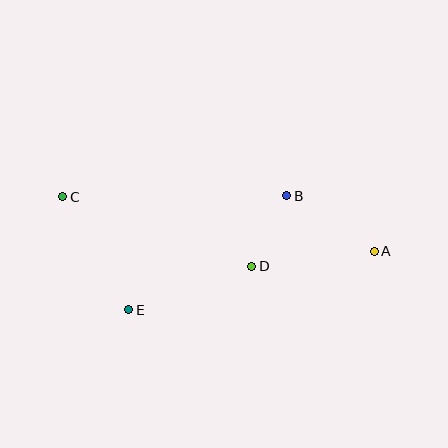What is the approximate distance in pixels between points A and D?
The distance between A and D is approximately 123 pixels.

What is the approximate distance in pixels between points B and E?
The distance between B and E is approximately 195 pixels.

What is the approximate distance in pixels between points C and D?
The distance between C and D is approximately 201 pixels.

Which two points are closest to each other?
Points B and D are closest to each other.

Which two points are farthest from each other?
Points A and C are farthest from each other.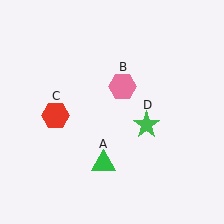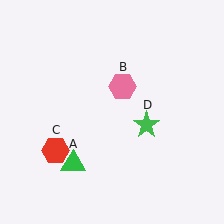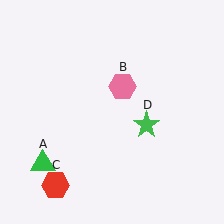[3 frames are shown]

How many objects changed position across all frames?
2 objects changed position: green triangle (object A), red hexagon (object C).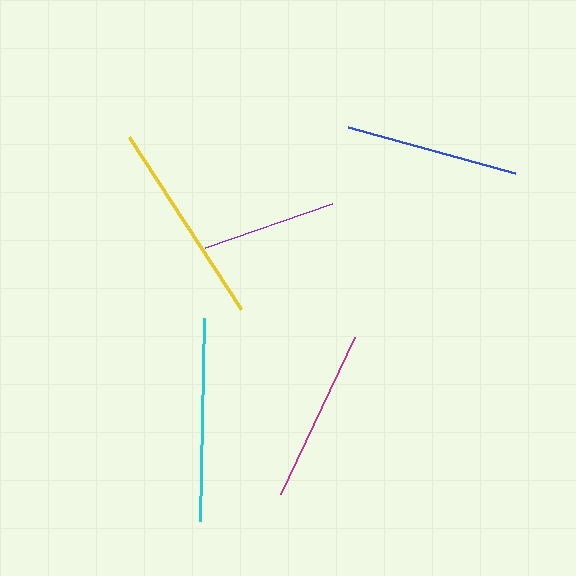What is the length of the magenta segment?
The magenta segment is approximately 174 pixels long.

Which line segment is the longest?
The yellow line is the longest at approximately 205 pixels.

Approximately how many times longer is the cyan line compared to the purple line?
The cyan line is approximately 1.5 times the length of the purple line.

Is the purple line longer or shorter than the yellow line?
The yellow line is longer than the purple line.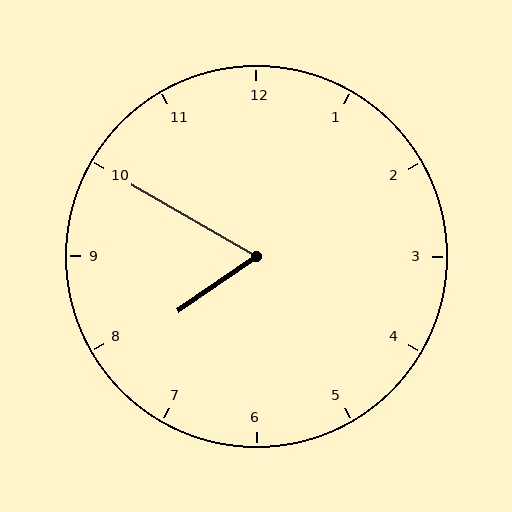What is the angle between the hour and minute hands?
Approximately 65 degrees.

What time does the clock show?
7:50.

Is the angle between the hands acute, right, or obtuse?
It is acute.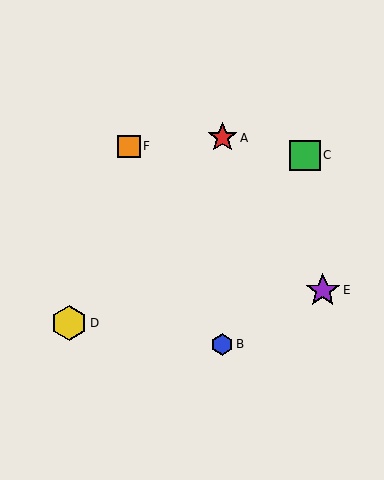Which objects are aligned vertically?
Objects A, B are aligned vertically.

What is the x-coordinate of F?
Object F is at x≈129.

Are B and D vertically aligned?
No, B is at x≈222 and D is at x≈69.